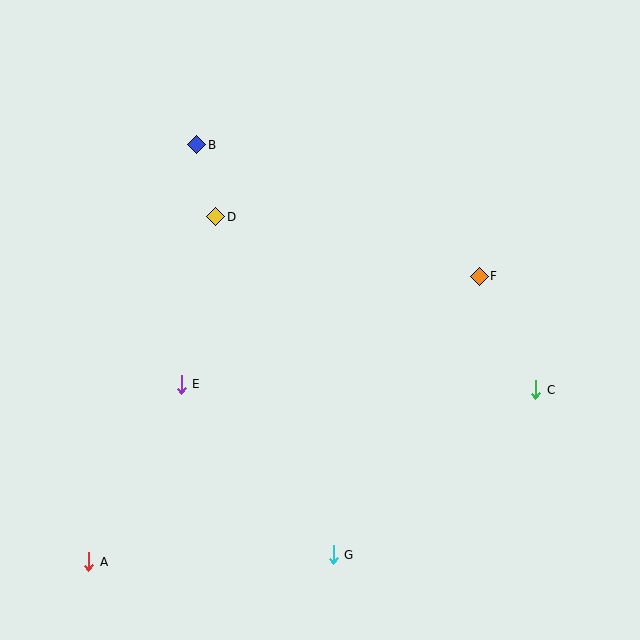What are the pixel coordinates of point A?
Point A is at (89, 562).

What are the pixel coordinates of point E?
Point E is at (181, 384).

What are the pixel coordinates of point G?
Point G is at (333, 555).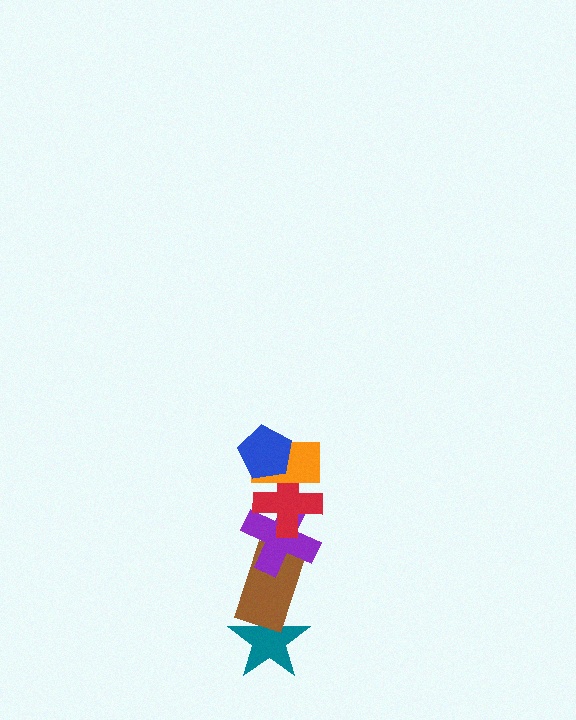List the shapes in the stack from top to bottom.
From top to bottom: the blue pentagon, the orange rectangle, the red cross, the purple cross, the brown rectangle, the teal star.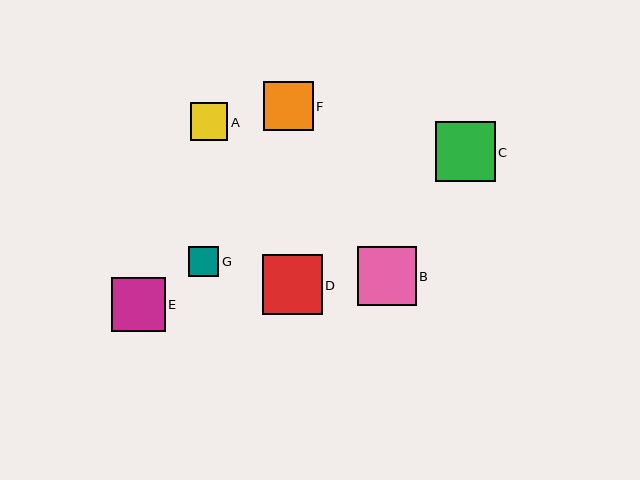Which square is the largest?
Square D is the largest with a size of approximately 60 pixels.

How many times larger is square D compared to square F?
Square D is approximately 1.2 times the size of square F.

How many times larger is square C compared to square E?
Square C is approximately 1.1 times the size of square E.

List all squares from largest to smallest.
From largest to smallest: D, C, B, E, F, A, G.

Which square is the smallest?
Square G is the smallest with a size of approximately 30 pixels.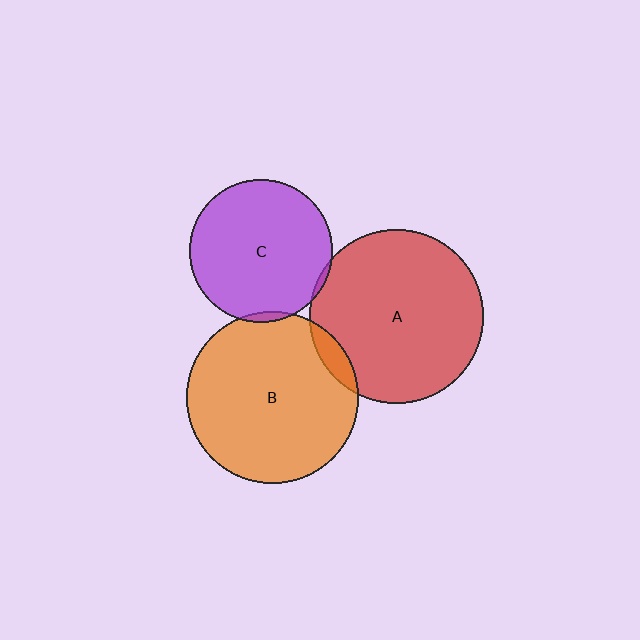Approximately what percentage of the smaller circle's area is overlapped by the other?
Approximately 5%.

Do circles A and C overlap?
Yes.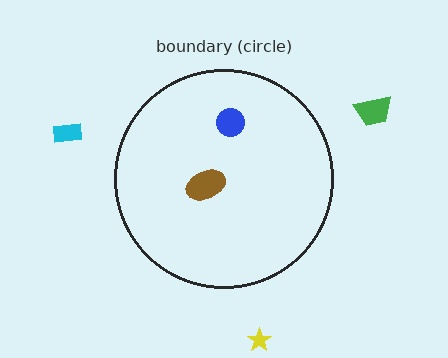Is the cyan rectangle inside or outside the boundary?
Outside.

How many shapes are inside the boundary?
2 inside, 3 outside.